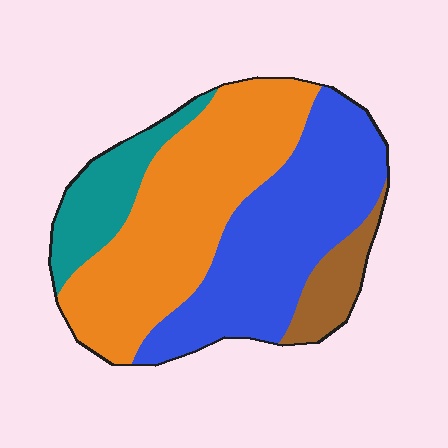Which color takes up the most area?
Orange, at roughly 40%.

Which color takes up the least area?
Brown, at roughly 10%.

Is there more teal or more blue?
Blue.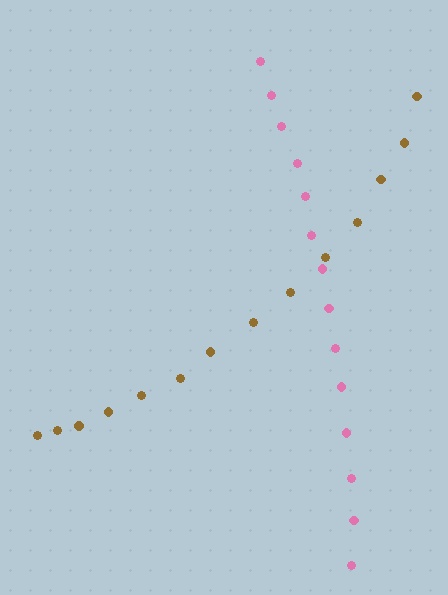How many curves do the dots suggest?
There are 2 distinct paths.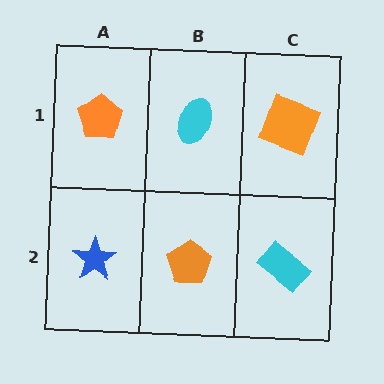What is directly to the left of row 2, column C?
An orange pentagon.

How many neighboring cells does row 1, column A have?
2.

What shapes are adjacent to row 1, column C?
A cyan rectangle (row 2, column C), a cyan ellipse (row 1, column B).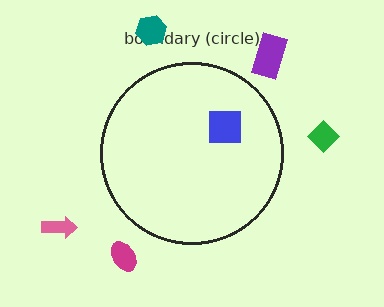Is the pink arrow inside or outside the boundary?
Outside.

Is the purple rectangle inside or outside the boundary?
Outside.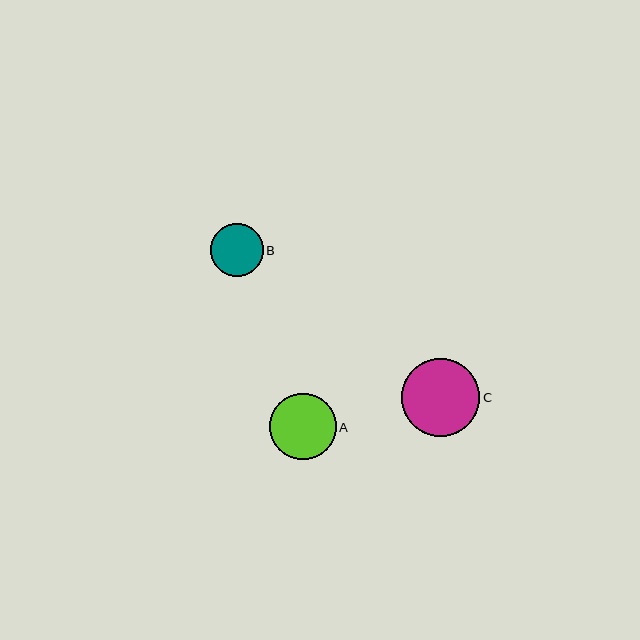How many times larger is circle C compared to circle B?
Circle C is approximately 1.5 times the size of circle B.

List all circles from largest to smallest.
From largest to smallest: C, A, B.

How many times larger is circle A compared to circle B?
Circle A is approximately 1.3 times the size of circle B.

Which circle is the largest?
Circle C is the largest with a size of approximately 79 pixels.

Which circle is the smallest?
Circle B is the smallest with a size of approximately 53 pixels.